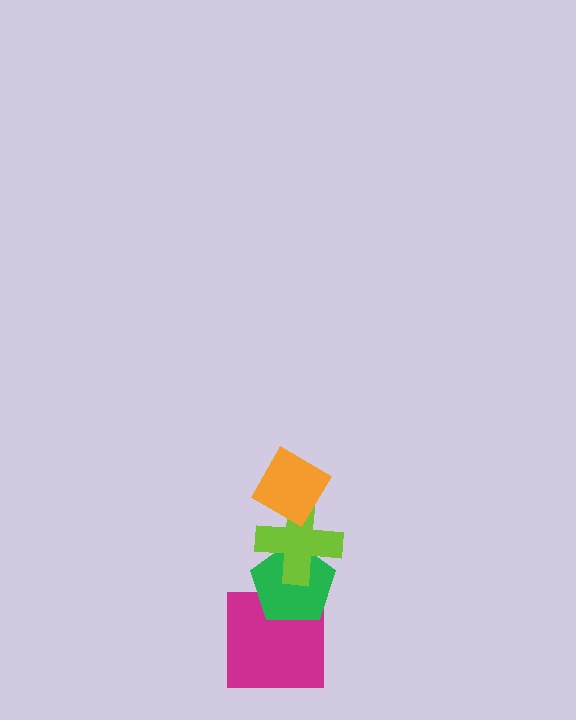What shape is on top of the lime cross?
The orange diamond is on top of the lime cross.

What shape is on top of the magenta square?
The green pentagon is on top of the magenta square.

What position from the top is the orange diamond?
The orange diamond is 1st from the top.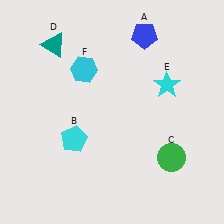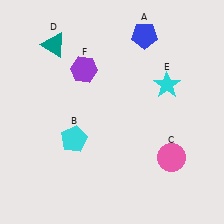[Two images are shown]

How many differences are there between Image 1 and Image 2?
There are 2 differences between the two images.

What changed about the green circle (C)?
In Image 1, C is green. In Image 2, it changed to pink.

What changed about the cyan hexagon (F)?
In Image 1, F is cyan. In Image 2, it changed to purple.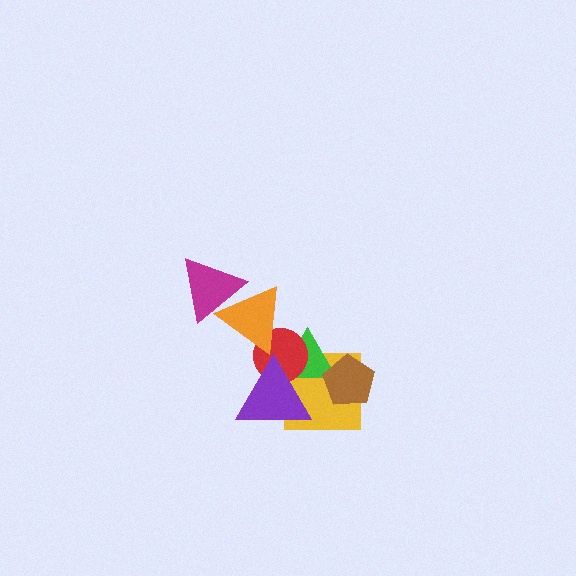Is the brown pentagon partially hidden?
No, no other shape covers it.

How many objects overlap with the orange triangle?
2 objects overlap with the orange triangle.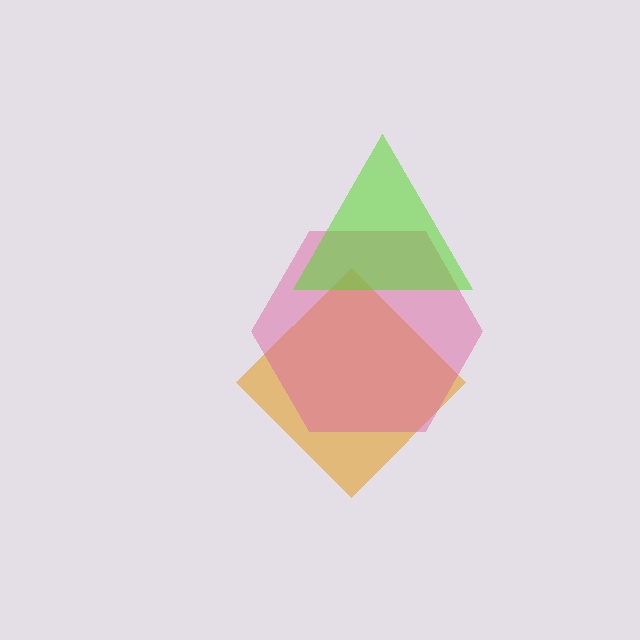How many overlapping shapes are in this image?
There are 3 overlapping shapes in the image.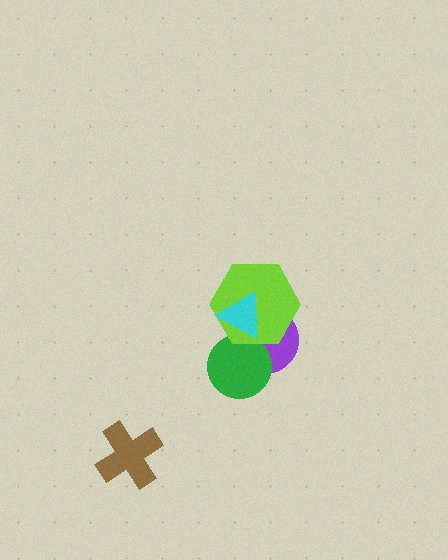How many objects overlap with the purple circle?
3 objects overlap with the purple circle.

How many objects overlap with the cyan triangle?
3 objects overlap with the cyan triangle.